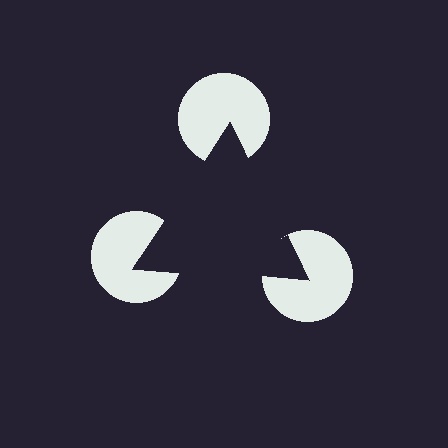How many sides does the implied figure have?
3 sides.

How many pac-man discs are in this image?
There are 3 — one at each vertex of the illusory triangle.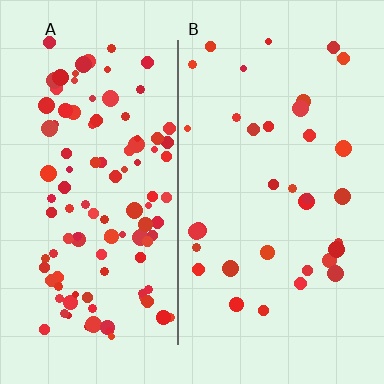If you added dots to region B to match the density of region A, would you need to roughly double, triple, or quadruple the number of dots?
Approximately triple.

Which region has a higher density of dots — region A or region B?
A (the left).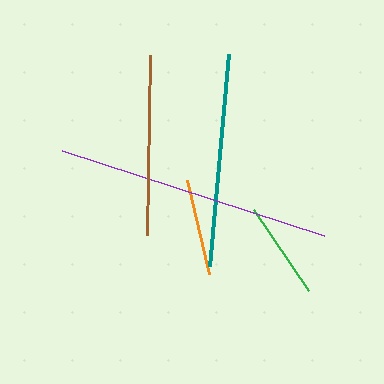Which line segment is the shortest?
The orange line is the shortest at approximately 96 pixels.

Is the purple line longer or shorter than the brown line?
The purple line is longer than the brown line.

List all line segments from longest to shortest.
From longest to shortest: purple, teal, brown, green, orange.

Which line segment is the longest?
The purple line is the longest at approximately 275 pixels.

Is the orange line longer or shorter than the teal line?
The teal line is longer than the orange line.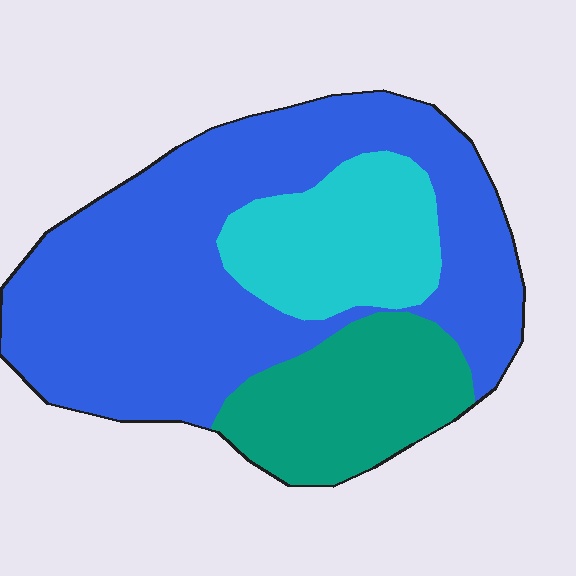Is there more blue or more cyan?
Blue.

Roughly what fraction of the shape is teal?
Teal covers about 20% of the shape.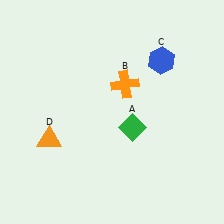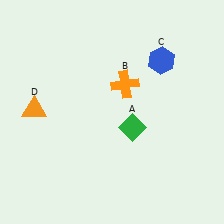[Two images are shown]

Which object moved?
The orange triangle (D) moved up.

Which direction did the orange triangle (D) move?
The orange triangle (D) moved up.